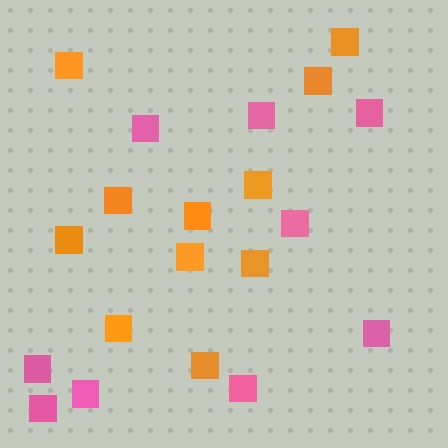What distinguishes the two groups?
There are 2 groups: one group of pink squares (9) and one group of orange squares (11).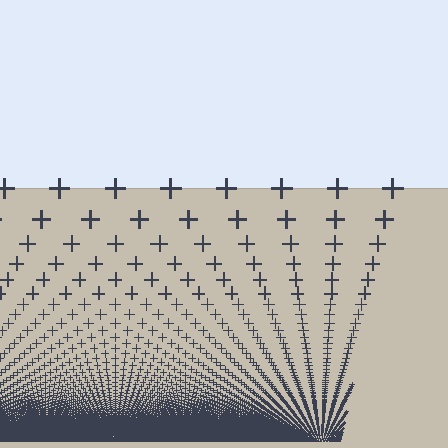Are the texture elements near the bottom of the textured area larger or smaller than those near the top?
Smaller. The gradient is inverted — elements near the bottom are smaller and denser.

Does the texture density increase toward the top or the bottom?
Density increases toward the bottom.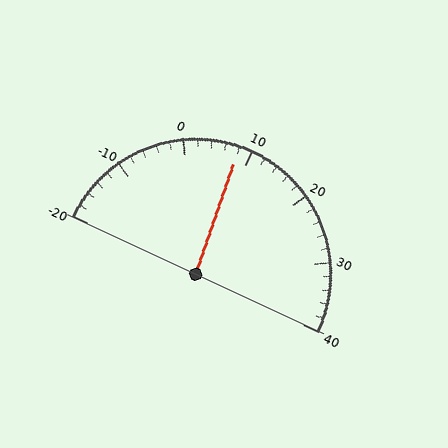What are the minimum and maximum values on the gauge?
The gauge ranges from -20 to 40.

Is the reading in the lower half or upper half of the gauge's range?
The reading is in the lower half of the range (-20 to 40).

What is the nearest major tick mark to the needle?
The nearest major tick mark is 10.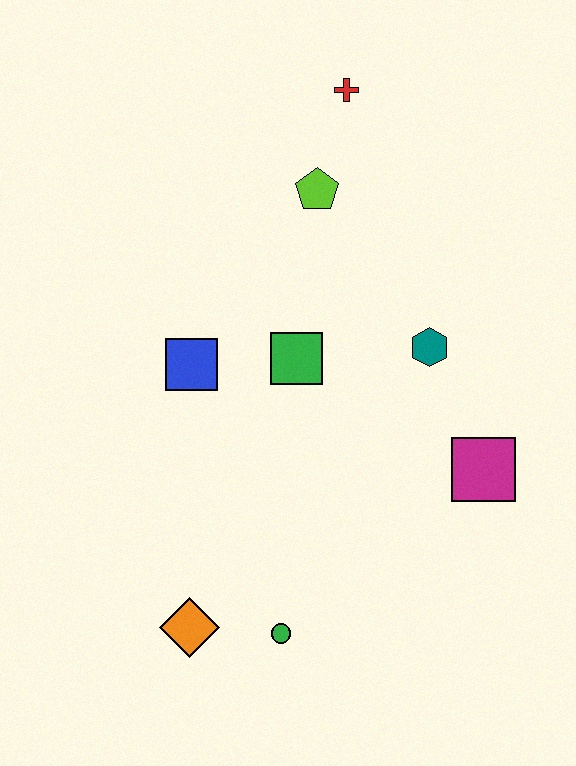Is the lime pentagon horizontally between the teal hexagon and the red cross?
No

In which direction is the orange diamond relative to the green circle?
The orange diamond is to the left of the green circle.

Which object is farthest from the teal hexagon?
The orange diamond is farthest from the teal hexagon.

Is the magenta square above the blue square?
No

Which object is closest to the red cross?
The lime pentagon is closest to the red cross.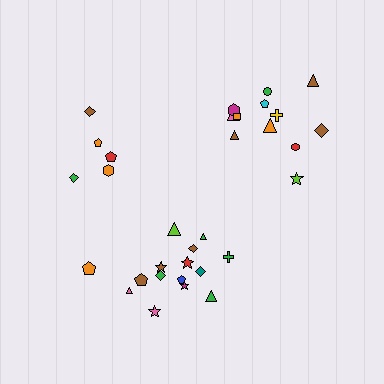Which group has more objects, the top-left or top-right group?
The top-right group.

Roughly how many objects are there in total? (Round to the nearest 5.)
Roughly 30 objects in total.